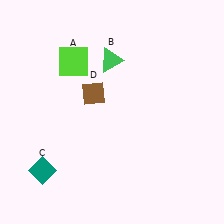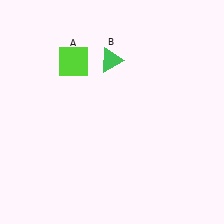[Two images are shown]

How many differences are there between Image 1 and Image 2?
There are 2 differences between the two images.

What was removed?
The brown diamond (D), the teal diamond (C) were removed in Image 2.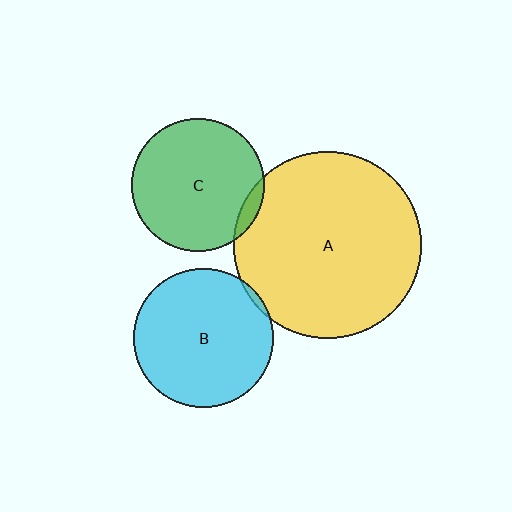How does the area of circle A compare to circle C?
Approximately 2.0 times.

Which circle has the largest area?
Circle A (yellow).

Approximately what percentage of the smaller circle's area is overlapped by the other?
Approximately 5%.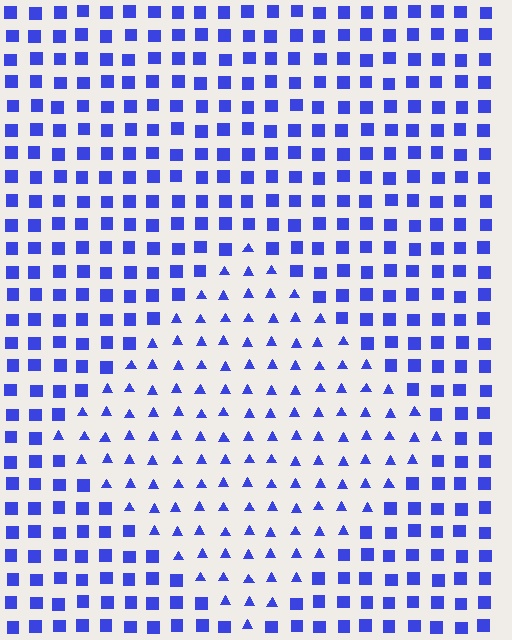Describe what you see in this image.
The image is filled with small blue elements arranged in a uniform grid. A diamond-shaped region contains triangles, while the surrounding area contains squares. The boundary is defined purely by the change in element shape.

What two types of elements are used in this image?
The image uses triangles inside the diamond region and squares outside it.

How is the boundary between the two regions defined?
The boundary is defined by a change in element shape: triangles inside vs. squares outside. All elements share the same color and spacing.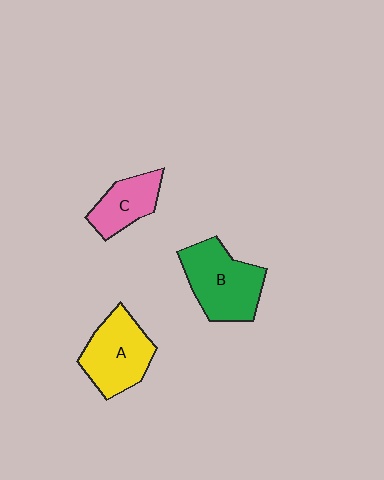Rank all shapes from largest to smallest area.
From largest to smallest: B (green), A (yellow), C (pink).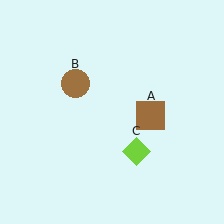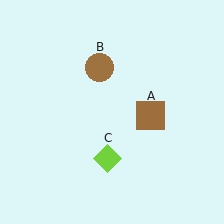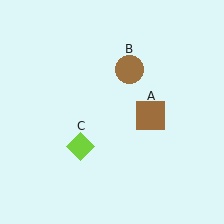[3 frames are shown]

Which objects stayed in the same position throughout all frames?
Brown square (object A) remained stationary.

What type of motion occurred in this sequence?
The brown circle (object B), lime diamond (object C) rotated clockwise around the center of the scene.